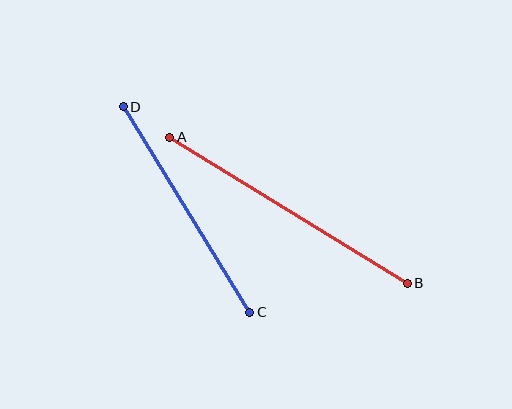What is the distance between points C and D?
The distance is approximately 241 pixels.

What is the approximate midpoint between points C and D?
The midpoint is at approximately (186, 209) pixels.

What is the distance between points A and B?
The distance is approximately 278 pixels.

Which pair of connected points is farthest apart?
Points A and B are farthest apart.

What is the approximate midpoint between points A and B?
The midpoint is at approximately (288, 210) pixels.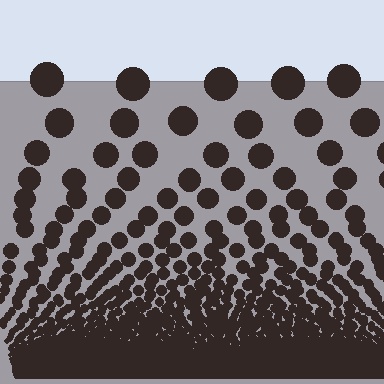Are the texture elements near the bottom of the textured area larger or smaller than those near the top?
Smaller. The gradient is inverted — elements near the bottom are smaller and denser.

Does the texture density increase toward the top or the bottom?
Density increases toward the bottom.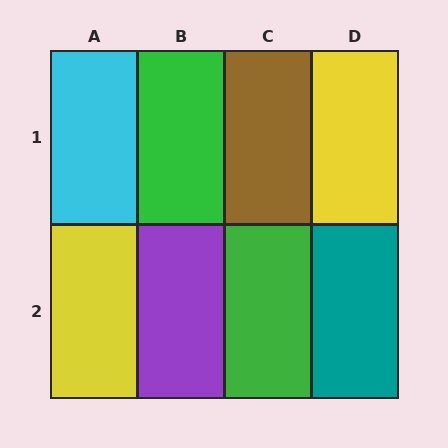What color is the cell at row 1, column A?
Cyan.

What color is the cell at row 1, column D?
Yellow.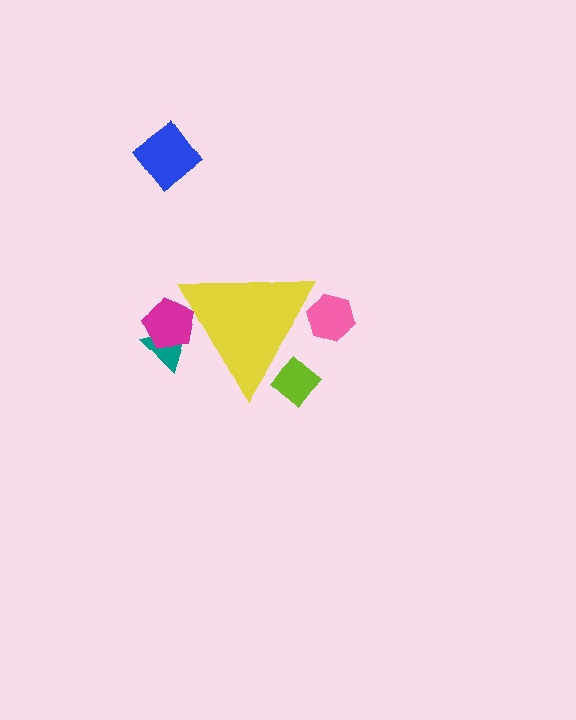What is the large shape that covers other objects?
A yellow triangle.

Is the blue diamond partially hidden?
No, the blue diamond is fully visible.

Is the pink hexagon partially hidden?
Yes, the pink hexagon is partially hidden behind the yellow triangle.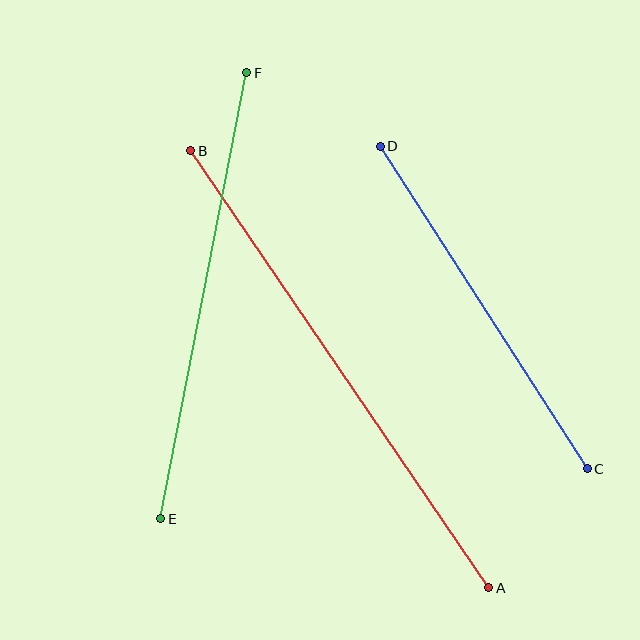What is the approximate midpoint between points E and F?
The midpoint is at approximately (204, 296) pixels.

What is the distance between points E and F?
The distance is approximately 454 pixels.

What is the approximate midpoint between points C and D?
The midpoint is at approximately (484, 308) pixels.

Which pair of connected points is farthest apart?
Points A and B are farthest apart.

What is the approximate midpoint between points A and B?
The midpoint is at approximately (340, 369) pixels.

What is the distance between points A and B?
The distance is approximately 529 pixels.